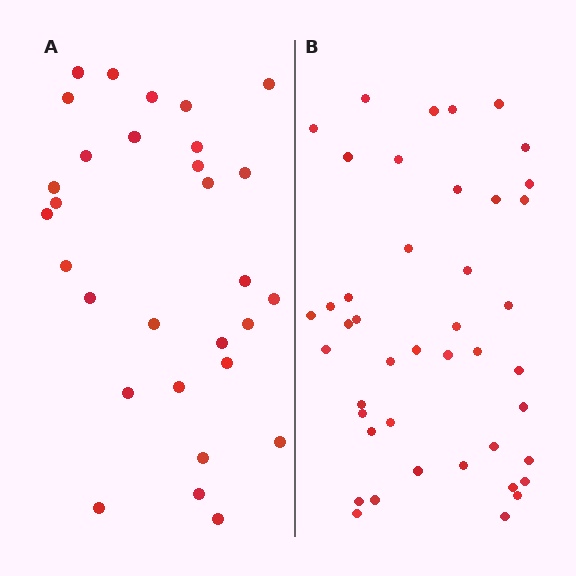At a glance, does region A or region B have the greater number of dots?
Region B (the right region) has more dots.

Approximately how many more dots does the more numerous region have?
Region B has approximately 15 more dots than region A.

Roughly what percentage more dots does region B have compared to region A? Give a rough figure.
About 45% more.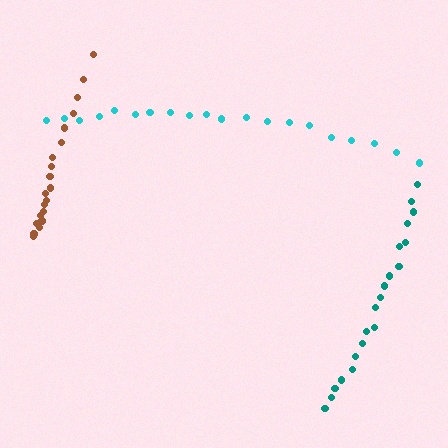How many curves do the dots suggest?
There are 3 distinct paths.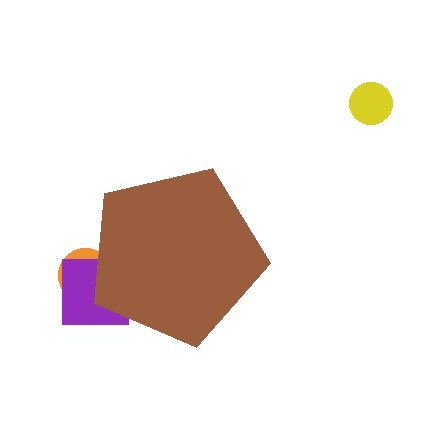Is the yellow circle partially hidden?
No, the yellow circle is fully visible.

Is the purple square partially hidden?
Yes, the purple square is partially hidden behind the brown pentagon.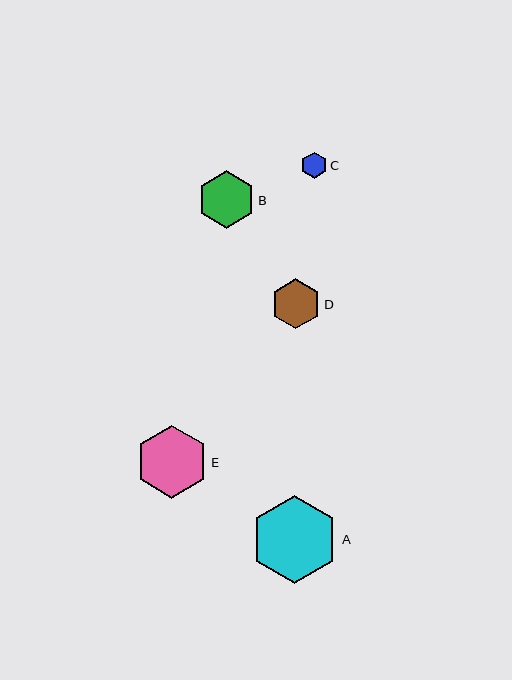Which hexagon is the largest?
Hexagon A is the largest with a size of approximately 88 pixels.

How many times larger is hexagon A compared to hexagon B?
Hexagon A is approximately 1.5 times the size of hexagon B.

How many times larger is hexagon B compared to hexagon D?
Hexagon B is approximately 1.1 times the size of hexagon D.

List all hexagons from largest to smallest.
From largest to smallest: A, E, B, D, C.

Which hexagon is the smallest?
Hexagon C is the smallest with a size of approximately 26 pixels.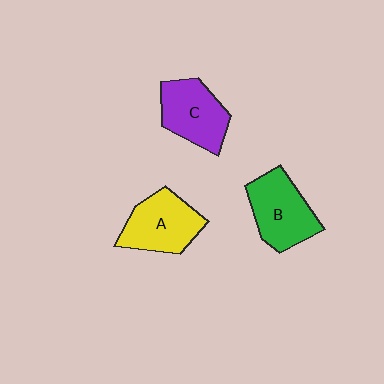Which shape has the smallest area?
Shape C (purple).